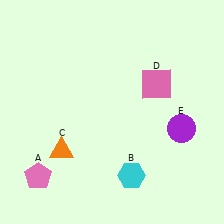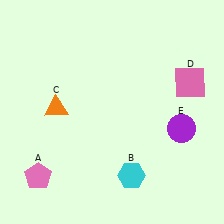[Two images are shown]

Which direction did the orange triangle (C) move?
The orange triangle (C) moved up.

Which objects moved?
The objects that moved are: the orange triangle (C), the pink square (D).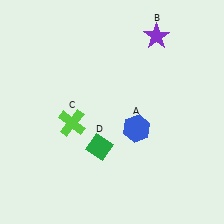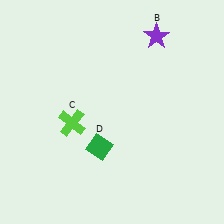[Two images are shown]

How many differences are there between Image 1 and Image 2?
There is 1 difference between the two images.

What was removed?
The blue hexagon (A) was removed in Image 2.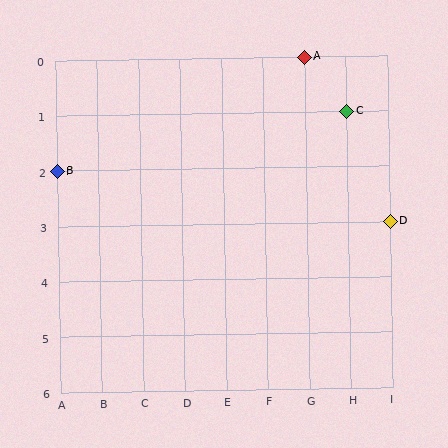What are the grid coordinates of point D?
Point D is at grid coordinates (I, 3).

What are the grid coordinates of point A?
Point A is at grid coordinates (G, 0).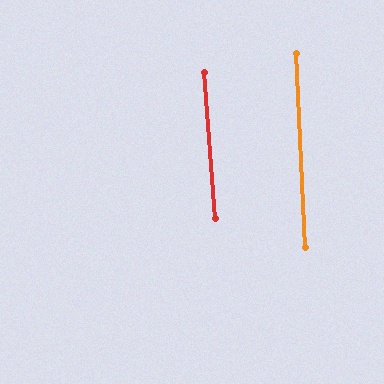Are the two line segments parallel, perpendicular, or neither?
Parallel — their directions differ by only 1.6°.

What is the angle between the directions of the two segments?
Approximately 2 degrees.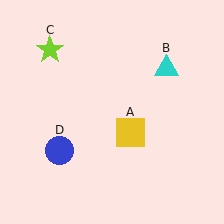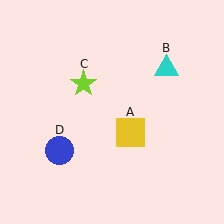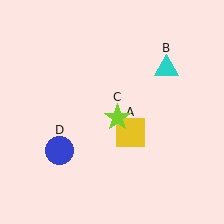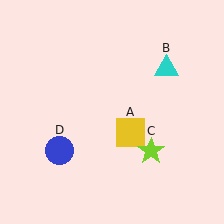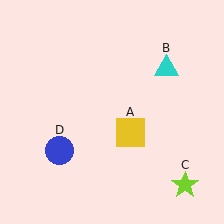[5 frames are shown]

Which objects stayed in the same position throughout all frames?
Yellow square (object A) and cyan triangle (object B) and blue circle (object D) remained stationary.